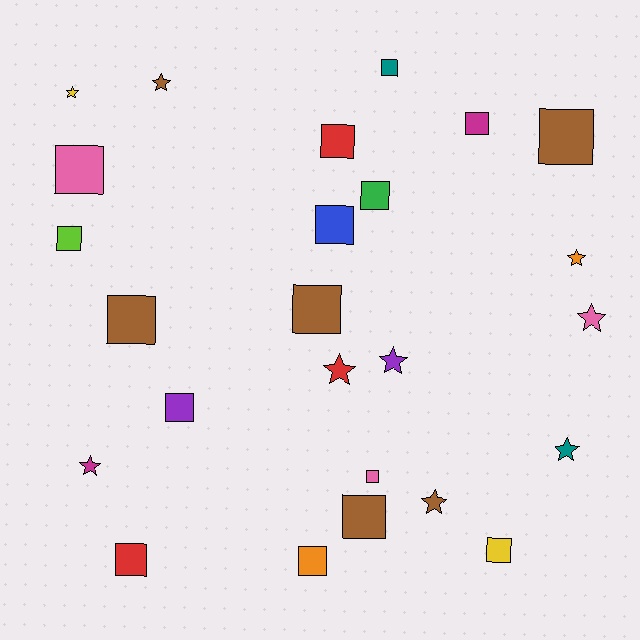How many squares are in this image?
There are 16 squares.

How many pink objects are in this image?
There are 3 pink objects.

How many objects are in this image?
There are 25 objects.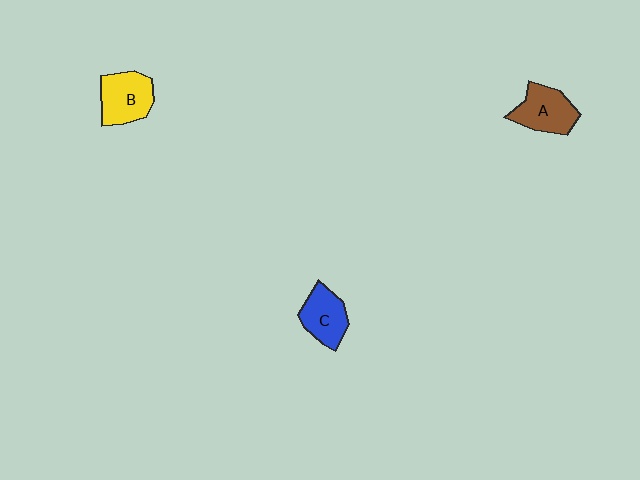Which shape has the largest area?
Shape B (yellow).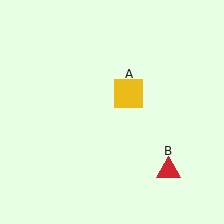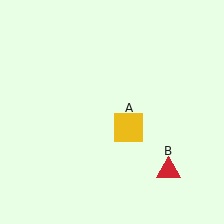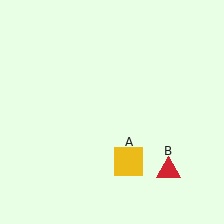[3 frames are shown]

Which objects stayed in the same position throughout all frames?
Red triangle (object B) remained stationary.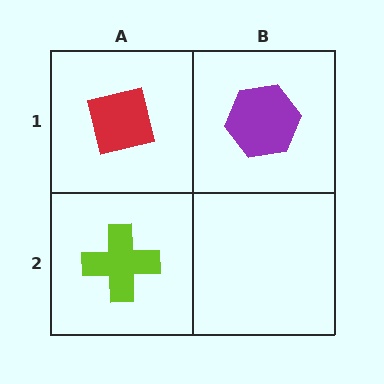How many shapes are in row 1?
2 shapes.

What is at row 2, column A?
A lime cross.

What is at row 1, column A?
A red square.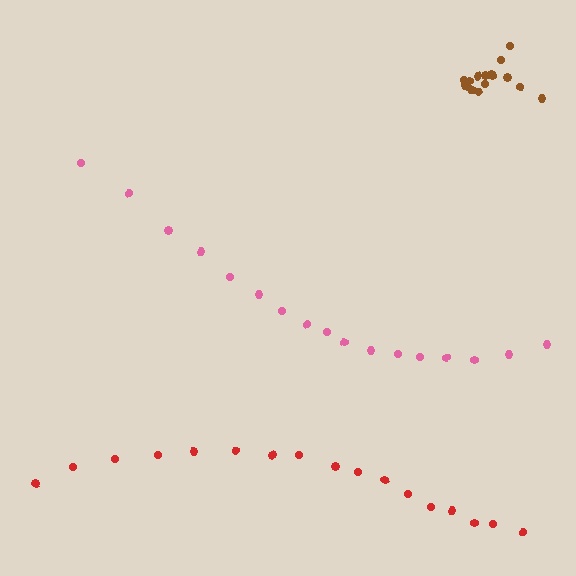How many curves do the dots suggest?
There are 3 distinct paths.